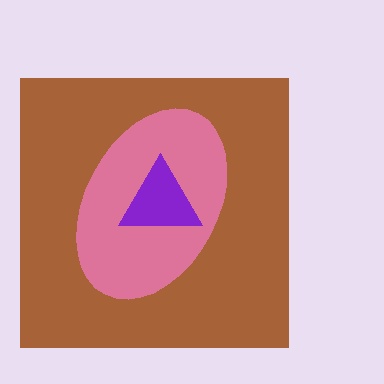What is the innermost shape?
The purple triangle.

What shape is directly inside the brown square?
The pink ellipse.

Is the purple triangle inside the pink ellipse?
Yes.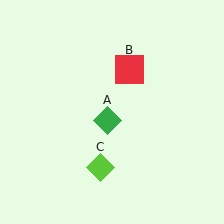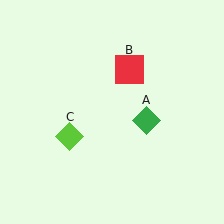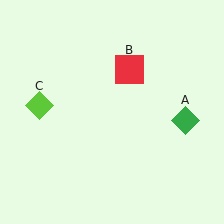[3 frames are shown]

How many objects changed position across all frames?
2 objects changed position: green diamond (object A), lime diamond (object C).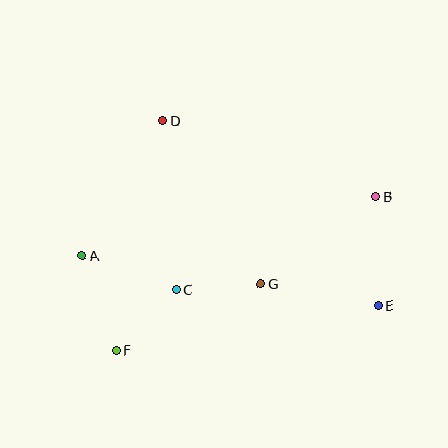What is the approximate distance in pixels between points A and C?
The distance between A and C is approximately 100 pixels.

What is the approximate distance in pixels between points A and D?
The distance between A and D is approximately 158 pixels.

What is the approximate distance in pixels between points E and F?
The distance between E and F is approximately 266 pixels.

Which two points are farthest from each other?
Points B and F are farthest from each other.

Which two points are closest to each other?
Points C and G are closest to each other.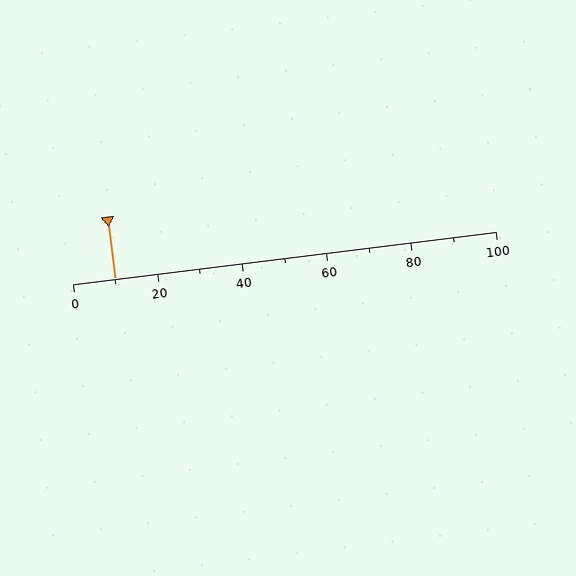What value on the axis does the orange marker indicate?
The marker indicates approximately 10.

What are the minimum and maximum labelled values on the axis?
The axis runs from 0 to 100.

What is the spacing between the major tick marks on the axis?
The major ticks are spaced 20 apart.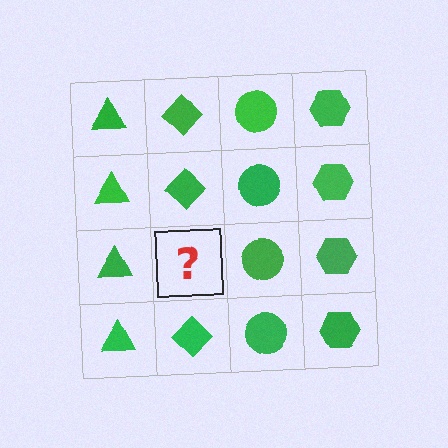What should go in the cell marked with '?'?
The missing cell should contain a green diamond.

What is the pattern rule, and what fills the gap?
The rule is that each column has a consistent shape. The gap should be filled with a green diamond.